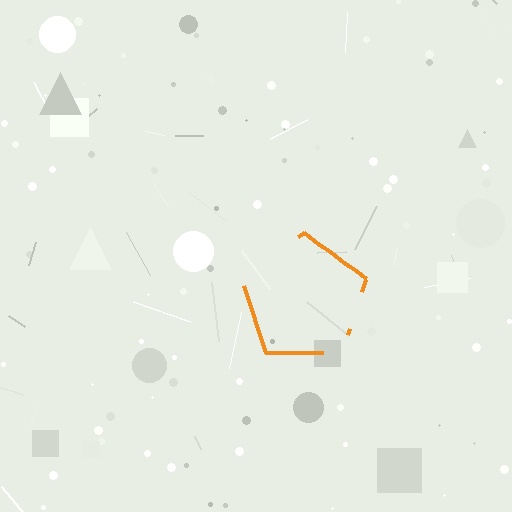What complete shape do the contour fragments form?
The contour fragments form a pentagon.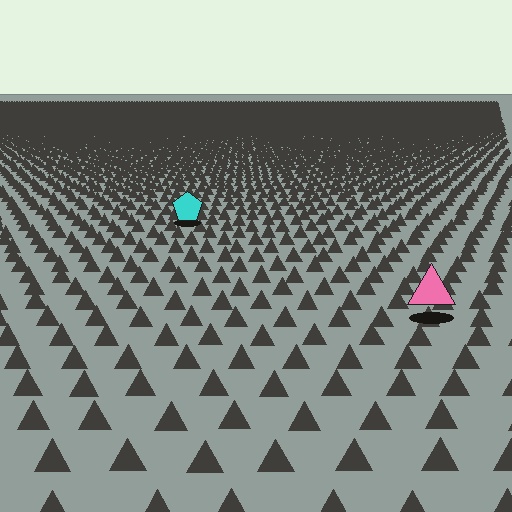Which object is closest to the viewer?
The pink triangle is closest. The texture marks near it are larger and more spread out.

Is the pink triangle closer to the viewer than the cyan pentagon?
Yes. The pink triangle is closer — you can tell from the texture gradient: the ground texture is coarser near it.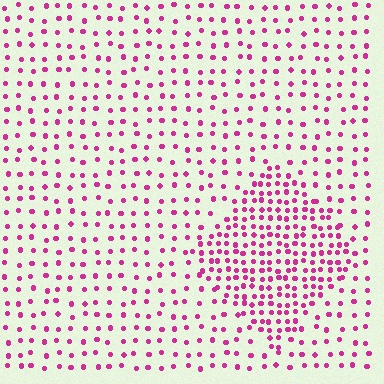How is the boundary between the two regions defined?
The boundary is defined by a change in element density (approximately 2.3x ratio). All elements are the same color, size, and shape.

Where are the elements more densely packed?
The elements are more densely packed inside the diamond boundary.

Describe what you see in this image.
The image contains small magenta elements arranged at two different densities. A diamond-shaped region is visible where the elements are more densely packed than the surrounding area.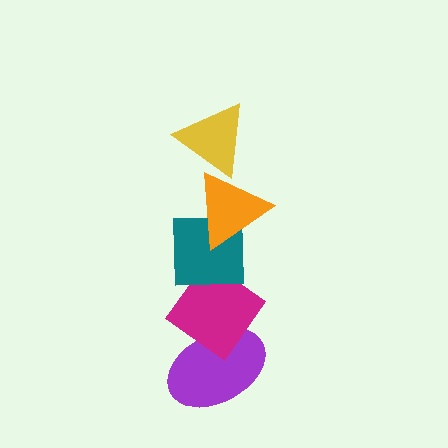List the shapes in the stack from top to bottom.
From top to bottom: the yellow triangle, the orange triangle, the teal square, the magenta diamond, the purple ellipse.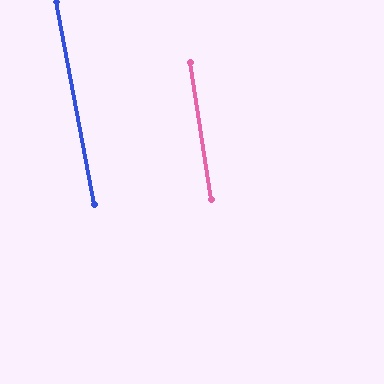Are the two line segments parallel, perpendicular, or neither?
Parallel — their directions differ by only 1.8°.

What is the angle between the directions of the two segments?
Approximately 2 degrees.